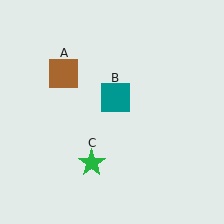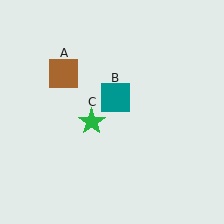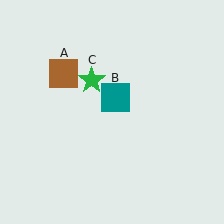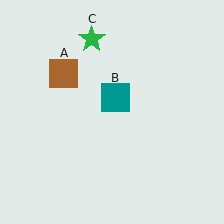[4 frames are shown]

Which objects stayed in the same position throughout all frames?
Brown square (object A) and teal square (object B) remained stationary.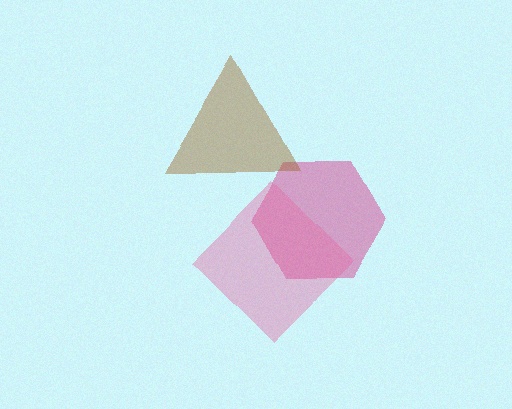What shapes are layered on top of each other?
The layered shapes are: a magenta hexagon, a brown triangle, a pink diamond.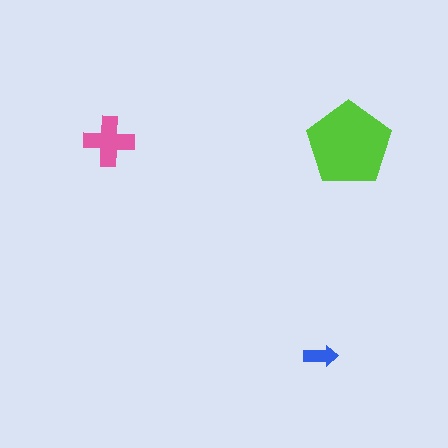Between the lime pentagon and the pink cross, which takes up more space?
The lime pentagon.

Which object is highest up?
The pink cross is topmost.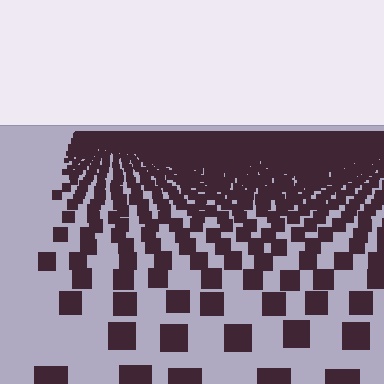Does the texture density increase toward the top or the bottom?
Density increases toward the top.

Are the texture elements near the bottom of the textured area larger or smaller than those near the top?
Larger. Near the bottom, elements are closer to the viewer and appear at a bigger on-screen size.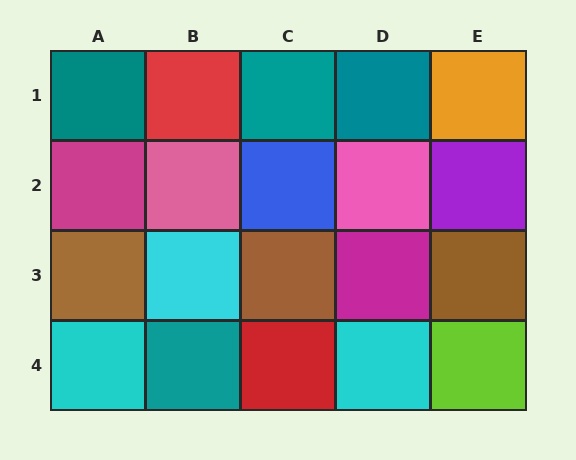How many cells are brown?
3 cells are brown.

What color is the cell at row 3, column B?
Cyan.